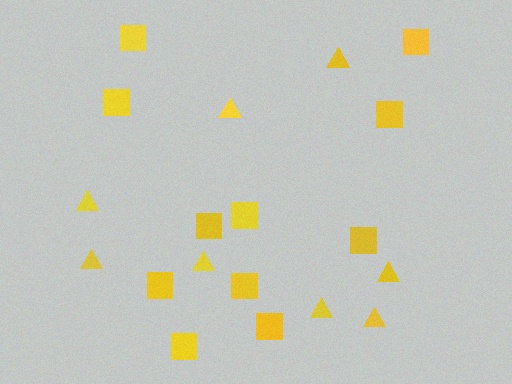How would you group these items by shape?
There are 2 groups: one group of squares (11) and one group of triangles (8).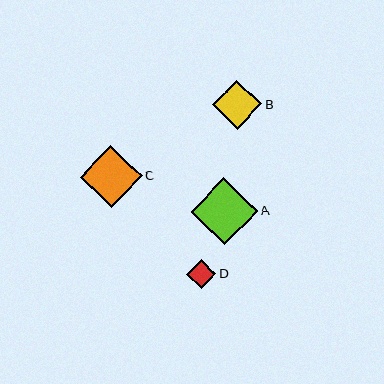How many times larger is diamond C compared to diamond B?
Diamond C is approximately 1.3 times the size of diamond B.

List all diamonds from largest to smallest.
From largest to smallest: A, C, B, D.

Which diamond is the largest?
Diamond A is the largest with a size of approximately 67 pixels.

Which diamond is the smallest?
Diamond D is the smallest with a size of approximately 29 pixels.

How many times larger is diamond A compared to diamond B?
Diamond A is approximately 1.4 times the size of diamond B.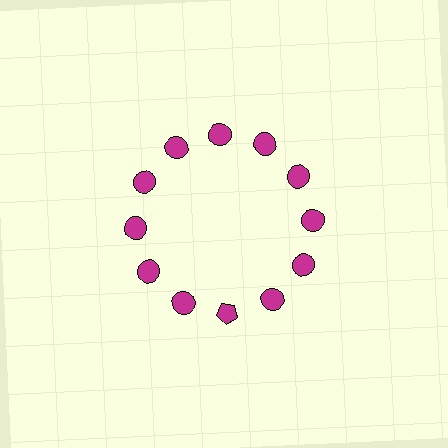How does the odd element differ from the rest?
It has a different shape: pentagon instead of circle.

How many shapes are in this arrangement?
There are 12 shapes arranged in a ring pattern.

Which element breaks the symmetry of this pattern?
The magenta pentagon at roughly the 6 o'clock position breaks the symmetry. All other shapes are magenta circles.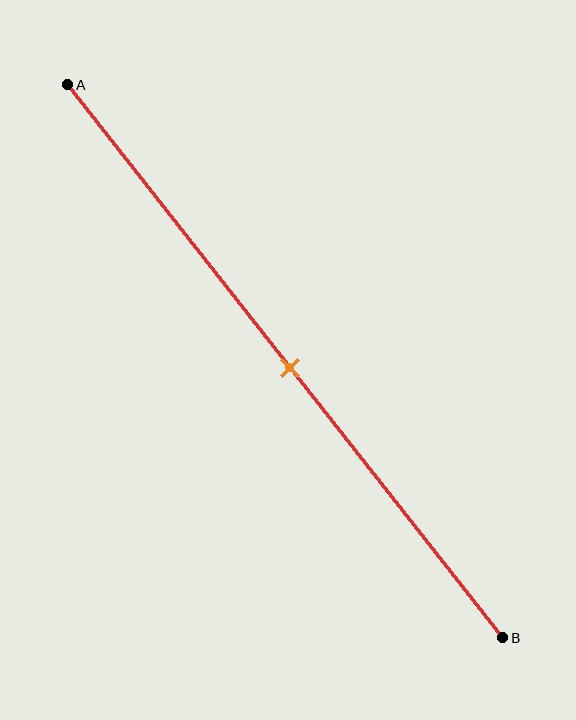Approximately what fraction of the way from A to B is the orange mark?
The orange mark is approximately 50% of the way from A to B.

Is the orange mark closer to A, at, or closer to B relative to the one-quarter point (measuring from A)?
The orange mark is closer to point B than the one-quarter point of segment AB.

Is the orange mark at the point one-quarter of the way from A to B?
No, the mark is at about 50% from A, not at the 25% one-quarter point.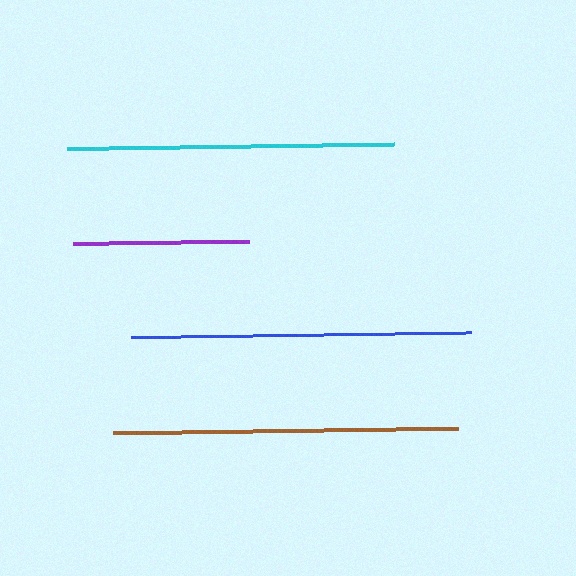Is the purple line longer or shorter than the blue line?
The blue line is longer than the purple line.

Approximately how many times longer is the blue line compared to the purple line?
The blue line is approximately 1.9 times the length of the purple line.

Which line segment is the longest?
The brown line is the longest at approximately 345 pixels.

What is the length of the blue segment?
The blue segment is approximately 340 pixels long.